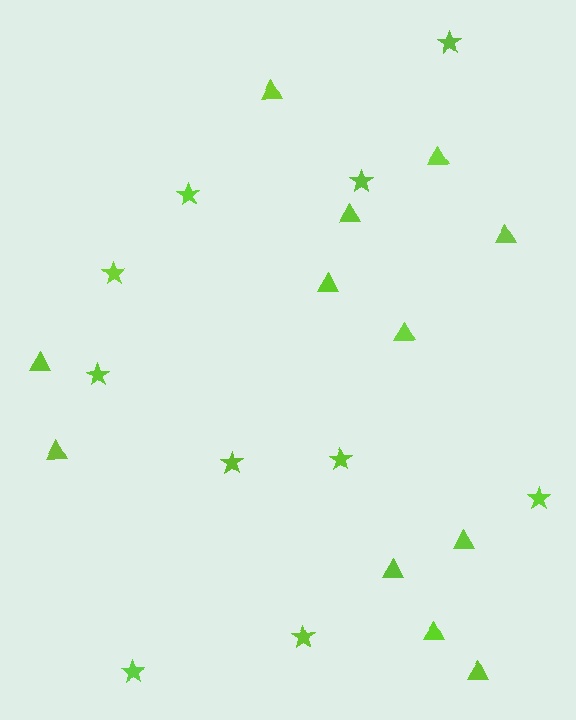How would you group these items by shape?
There are 2 groups: one group of stars (10) and one group of triangles (12).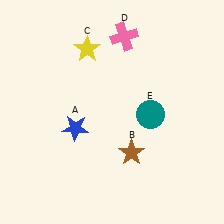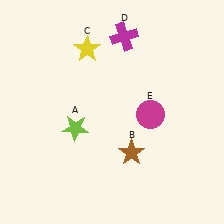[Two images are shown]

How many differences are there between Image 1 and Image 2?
There are 3 differences between the two images.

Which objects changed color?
A changed from blue to lime. D changed from pink to magenta. E changed from teal to magenta.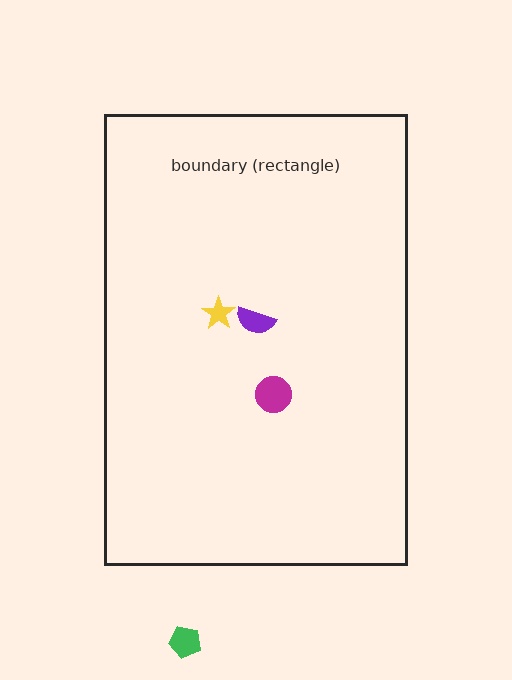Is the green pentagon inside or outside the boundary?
Outside.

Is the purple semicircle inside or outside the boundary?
Inside.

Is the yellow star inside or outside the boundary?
Inside.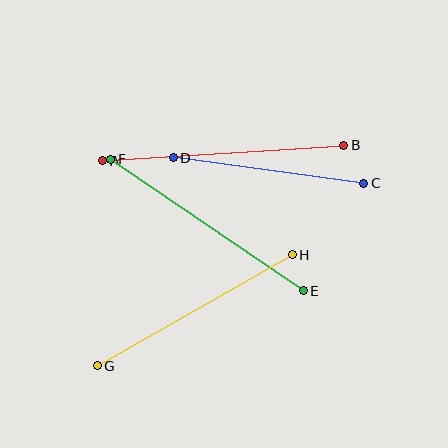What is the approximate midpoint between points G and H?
The midpoint is at approximately (195, 310) pixels.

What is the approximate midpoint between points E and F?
The midpoint is at approximately (207, 225) pixels.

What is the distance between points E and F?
The distance is approximately 233 pixels.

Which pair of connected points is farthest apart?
Points A and B are farthest apart.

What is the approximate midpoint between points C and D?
The midpoint is at approximately (269, 171) pixels.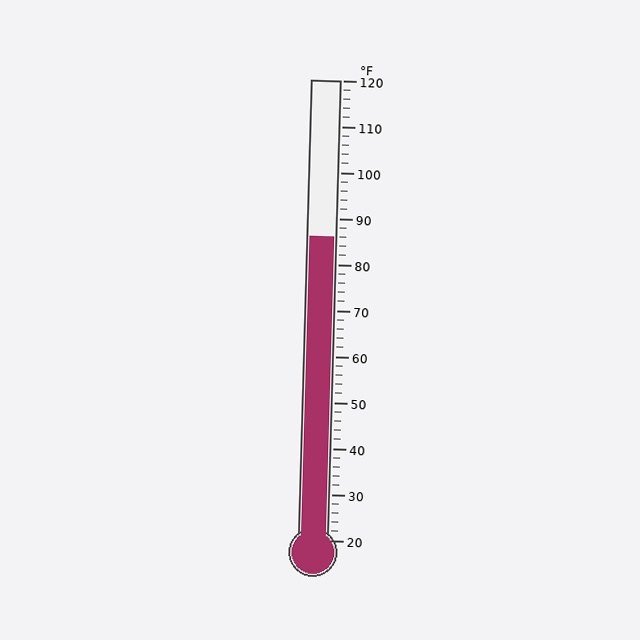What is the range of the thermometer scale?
The thermometer scale ranges from 20°F to 120°F.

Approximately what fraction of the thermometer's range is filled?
The thermometer is filled to approximately 65% of its range.